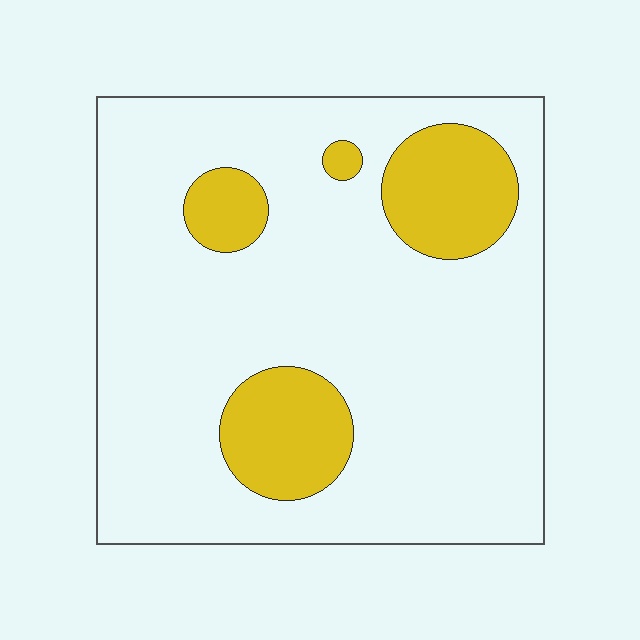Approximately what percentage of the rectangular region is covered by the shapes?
Approximately 20%.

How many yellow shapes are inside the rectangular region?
4.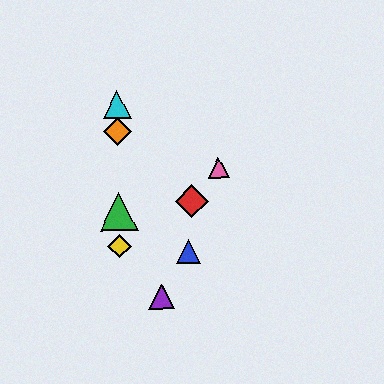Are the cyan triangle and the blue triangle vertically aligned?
No, the cyan triangle is at x≈117 and the blue triangle is at x≈189.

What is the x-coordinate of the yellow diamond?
The yellow diamond is at x≈120.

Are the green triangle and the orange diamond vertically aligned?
Yes, both are at x≈119.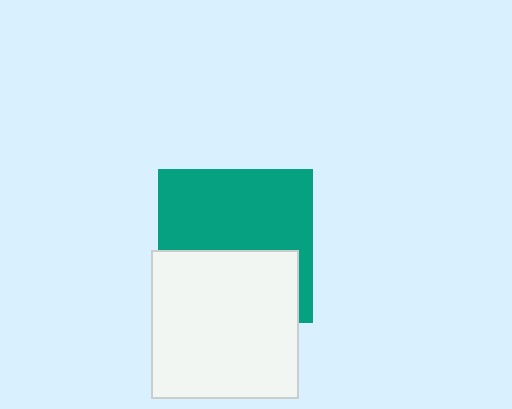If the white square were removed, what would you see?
You would see the complete teal square.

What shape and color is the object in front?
The object in front is a white square.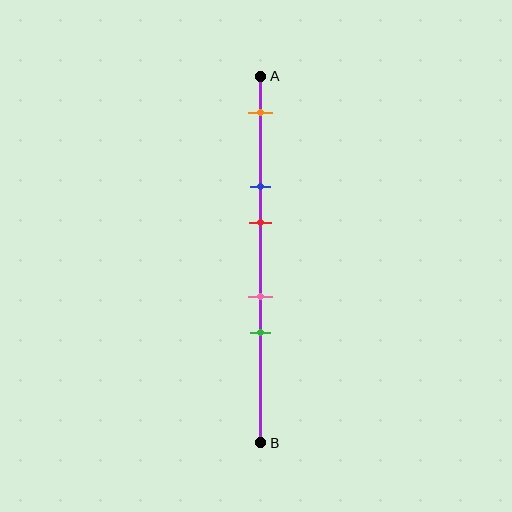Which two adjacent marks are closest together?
The pink and green marks are the closest adjacent pair.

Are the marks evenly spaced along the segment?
No, the marks are not evenly spaced.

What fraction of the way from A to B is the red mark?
The red mark is approximately 40% (0.4) of the way from A to B.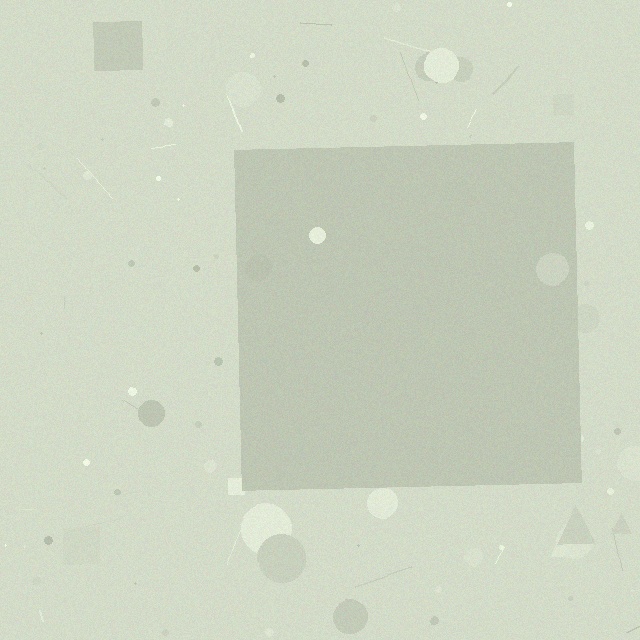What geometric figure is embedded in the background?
A square is embedded in the background.